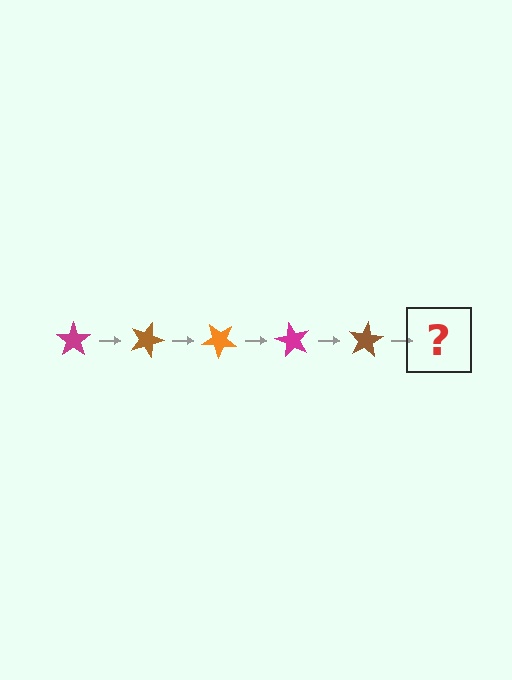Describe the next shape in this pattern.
It should be an orange star, rotated 100 degrees from the start.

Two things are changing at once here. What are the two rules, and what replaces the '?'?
The two rules are that it rotates 20 degrees each step and the color cycles through magenta, brown, and orange. The '?' should be an orange star, rotated 100 degrees from the start.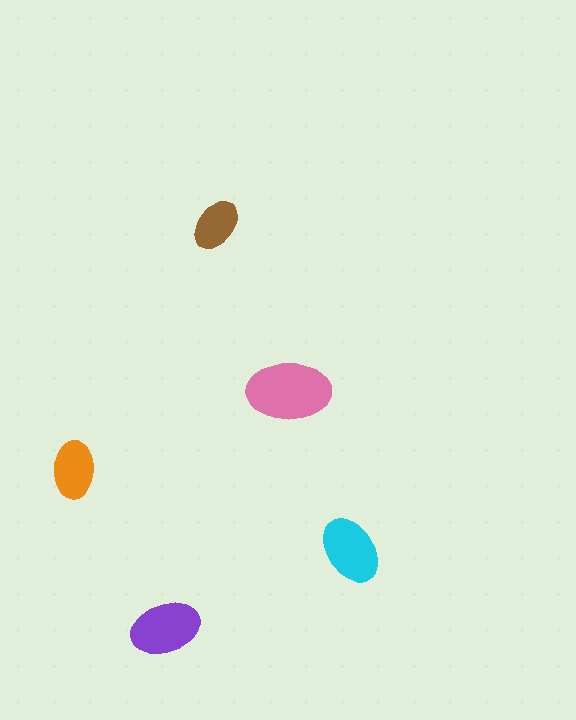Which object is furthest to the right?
The cyan ellipse is rightmost.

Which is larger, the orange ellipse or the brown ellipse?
The orange one.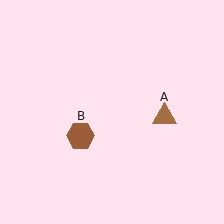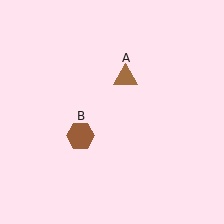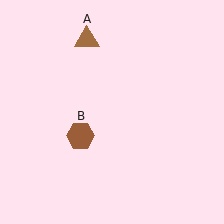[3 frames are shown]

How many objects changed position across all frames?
1 object changed position: brown triangle (object A).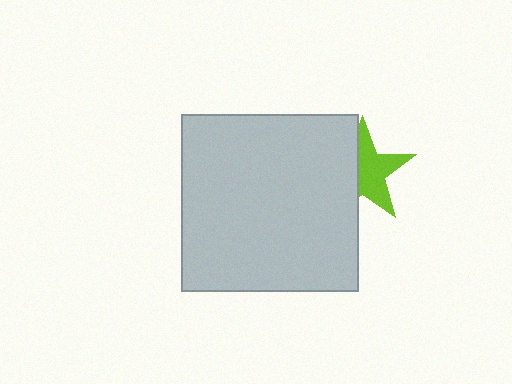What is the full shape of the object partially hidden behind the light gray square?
The partially hidden object is a lime star.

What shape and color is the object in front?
The object in front is a light gray square.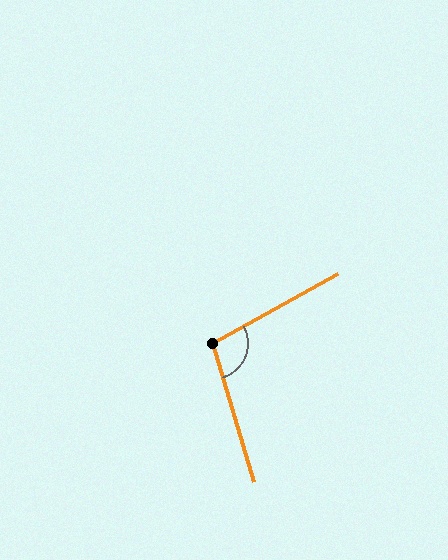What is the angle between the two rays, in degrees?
Approximately 103 degrees.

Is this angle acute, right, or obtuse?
It is obtuse.